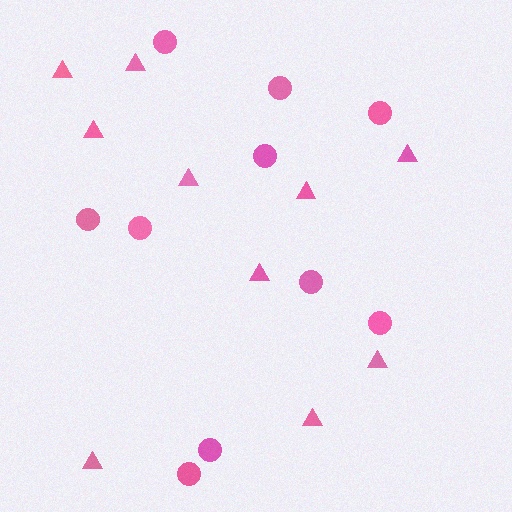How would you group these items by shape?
There are 2 groups: one group of triangles (10) and one group of circles (10).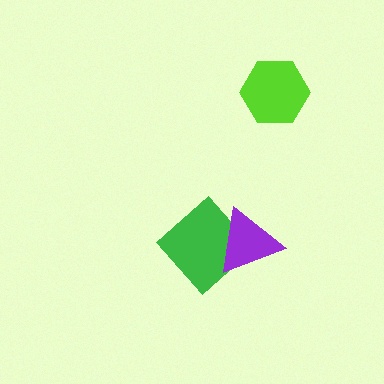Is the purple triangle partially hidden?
No, no other shape covers it.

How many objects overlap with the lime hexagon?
0 objects overlap with the lime hexagon.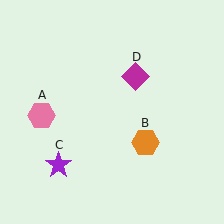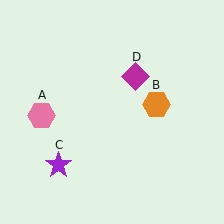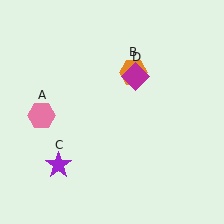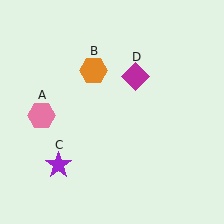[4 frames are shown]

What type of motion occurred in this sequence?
The orange hexagon (object B) rotated counterclockwise around the center of the scene.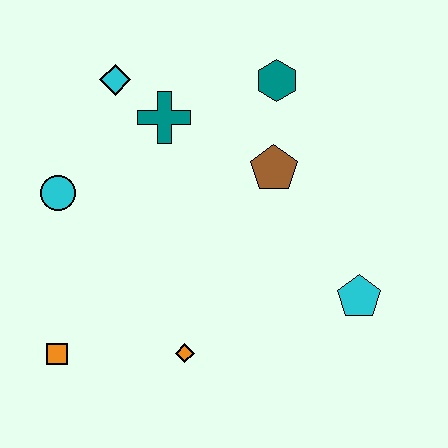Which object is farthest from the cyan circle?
The cyan pentagon is farthest from the cyan circle.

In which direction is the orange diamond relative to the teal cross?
The orange diamond is below the teal cross.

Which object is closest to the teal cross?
The cyan diamond is closest to the teal cross.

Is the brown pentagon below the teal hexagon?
Yes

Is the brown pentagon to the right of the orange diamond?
Yes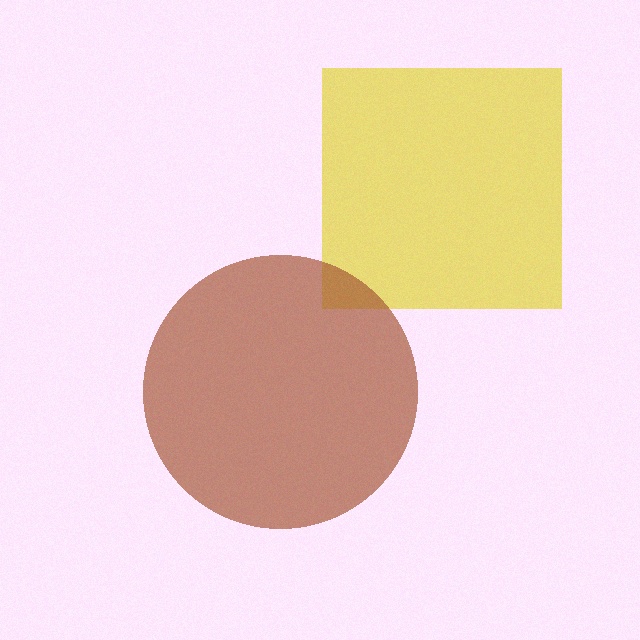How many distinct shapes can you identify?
There are 2 distinct shapes: a yellow square, a brown circle.